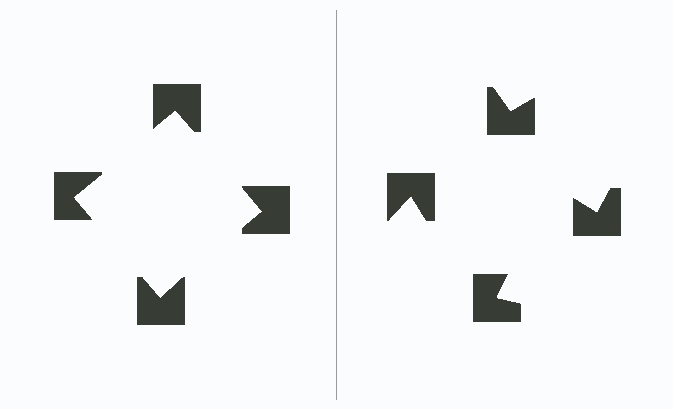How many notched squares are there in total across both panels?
8 — 4 on each side.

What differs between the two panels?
The notched squares are positioned identically on both sides; only the wedge orientations differ. On the left they align to a square; on the right they are misaligned.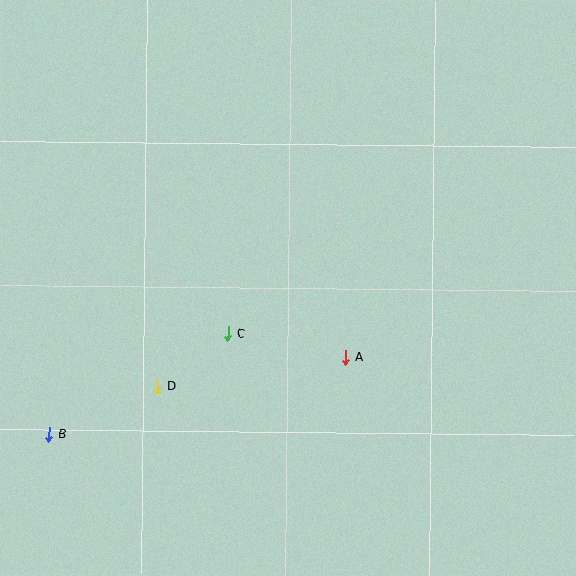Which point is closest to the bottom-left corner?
Point B is closest to the bottom-left corner.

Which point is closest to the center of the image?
Point C at (228, 334) is closest to the center.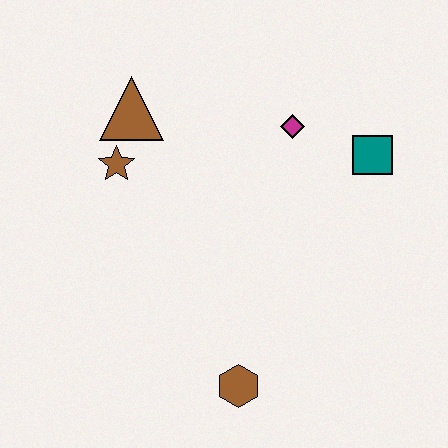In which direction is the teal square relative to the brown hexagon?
The teal square is above the brown hexagon.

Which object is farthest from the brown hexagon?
The brown triangle is farthest from the brown hexagon.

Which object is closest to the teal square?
The magenta diamond is closest to the teal square.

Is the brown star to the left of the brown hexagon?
Yes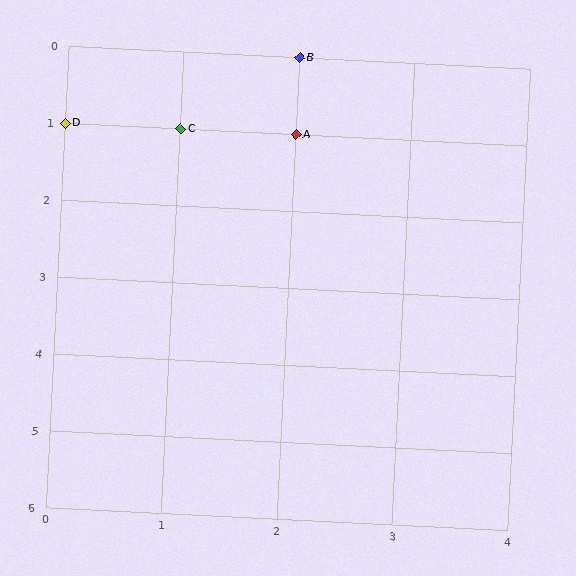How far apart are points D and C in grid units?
Points D and C are 1 column apart.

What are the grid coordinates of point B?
Point B is at grid coordinates (2, 0).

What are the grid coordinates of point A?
Point A is at grid coordinates (2, 1).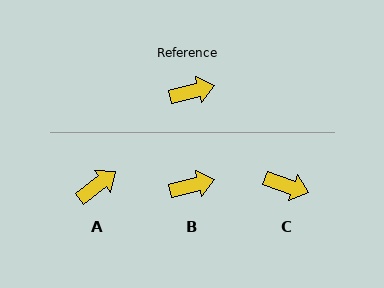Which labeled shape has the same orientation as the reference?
B.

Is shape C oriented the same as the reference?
No, it is off by about 33 degrees.